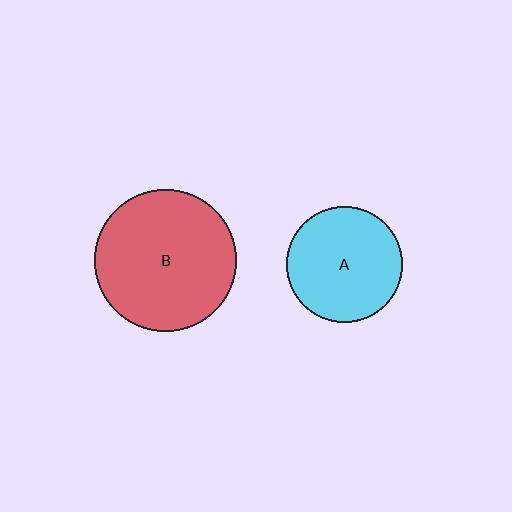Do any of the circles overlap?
No, none of the circles overlap.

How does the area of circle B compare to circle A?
Approximately 1.5 times.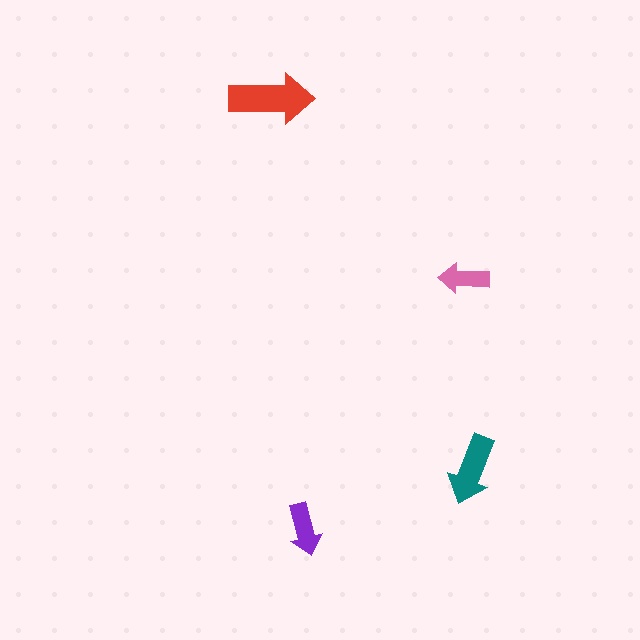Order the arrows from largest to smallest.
the red one, the teal one, the purple one, the pink one.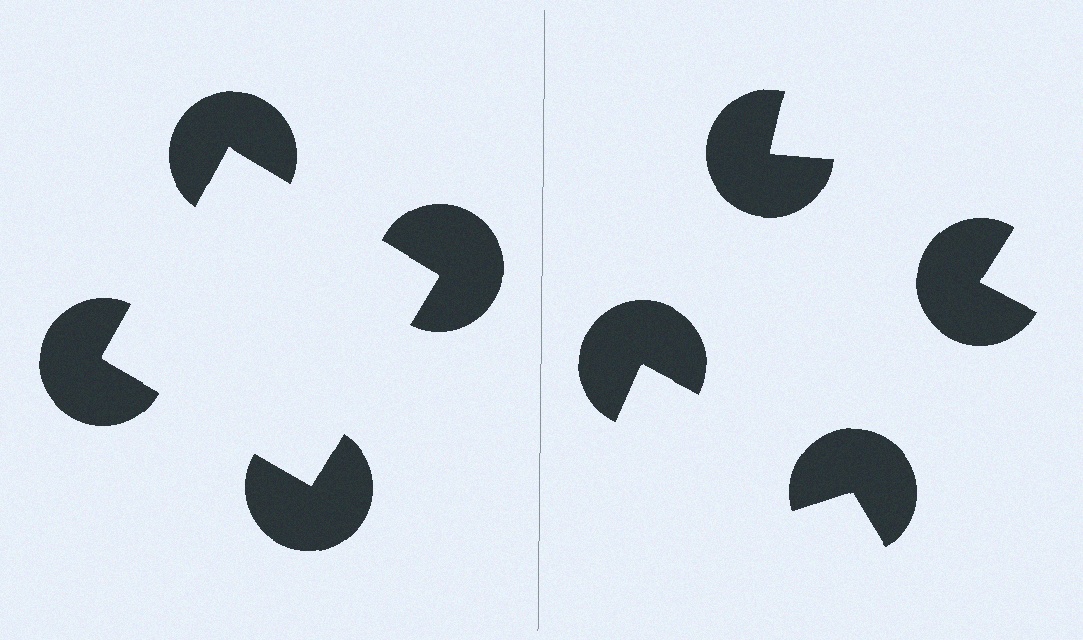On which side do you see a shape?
An illusory square appears on the left side. On the right side the wedge cuts are rotated, so no coherent shape forms.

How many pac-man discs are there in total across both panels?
8 — 4 on each side.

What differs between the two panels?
The pac-man discs are positioned identically on both sides; only the wedge orientations differ. On the left they align to a square; on the right they are misaligned.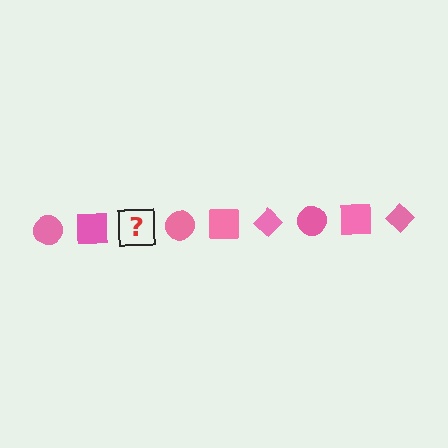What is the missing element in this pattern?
The missing element is a pink diamond.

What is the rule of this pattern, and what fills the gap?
The rule is that the pattern cycles through circle, square, diamond shapes in pink. The gap should be filled with a pink diamond.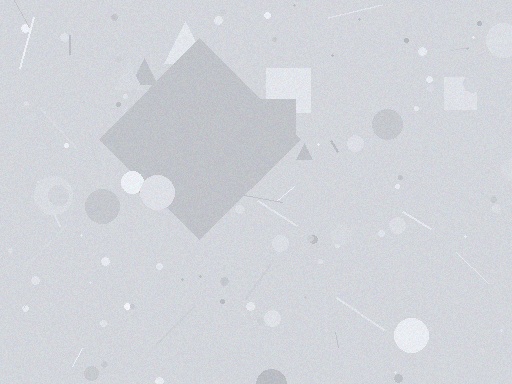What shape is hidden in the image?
A diamond is hidden in the image.